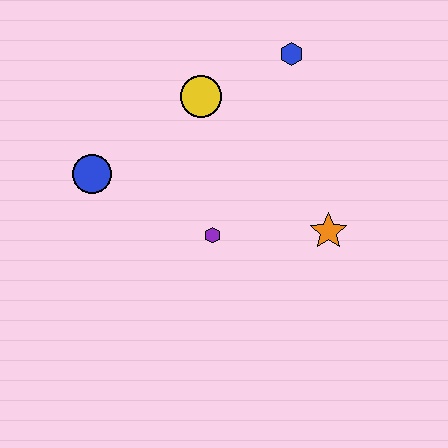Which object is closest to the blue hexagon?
The yellow circle is closest to the blue hexagon.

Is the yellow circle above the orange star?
Yes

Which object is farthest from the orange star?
The blue circle is farthest from the orange star.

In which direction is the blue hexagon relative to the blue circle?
The blue hexagon is to the right of the blue circle.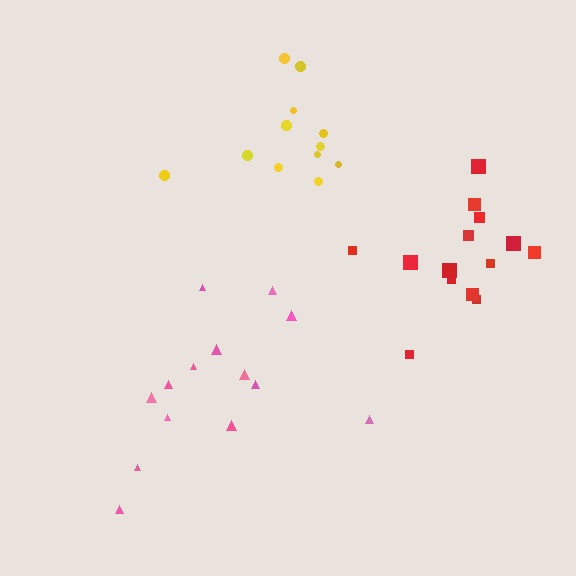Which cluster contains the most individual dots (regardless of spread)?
Pink (14).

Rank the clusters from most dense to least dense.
yellow, red, pink.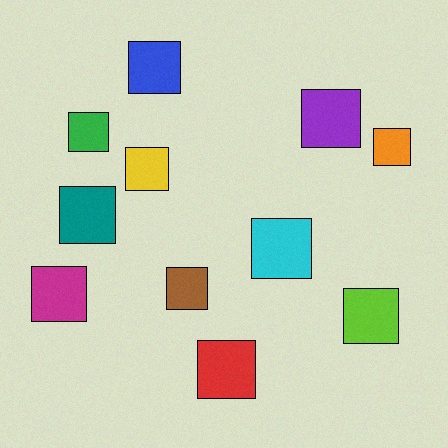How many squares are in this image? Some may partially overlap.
There are 11 squares.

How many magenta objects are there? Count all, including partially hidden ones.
There is 1 magenta object.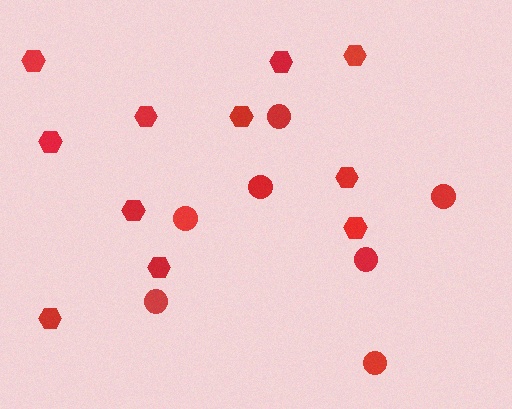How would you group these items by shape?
There are 2 groups: one group of circles (7) and one group of hexagons (11).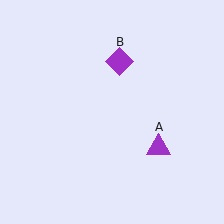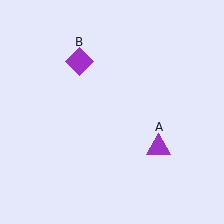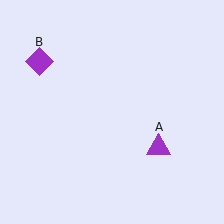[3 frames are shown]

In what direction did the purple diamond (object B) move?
The purple diamond (object B) moved left.